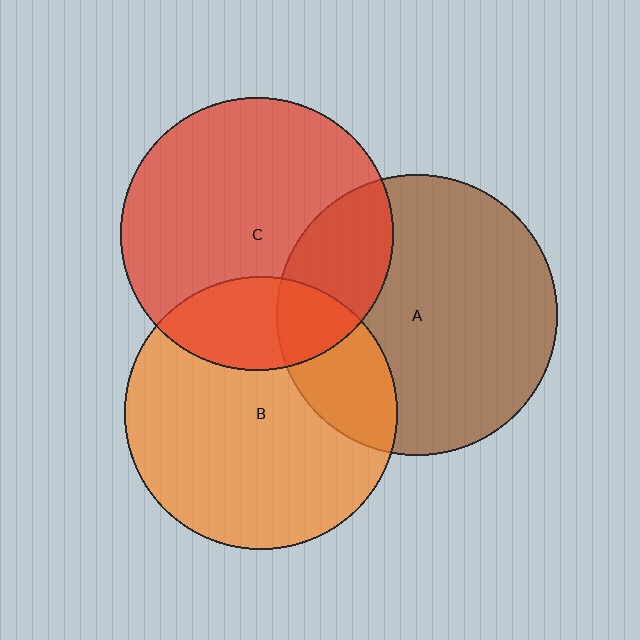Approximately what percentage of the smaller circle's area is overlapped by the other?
Approximately 25%.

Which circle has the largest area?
Circle A (brown).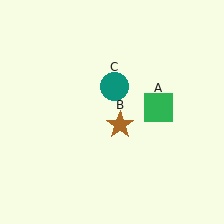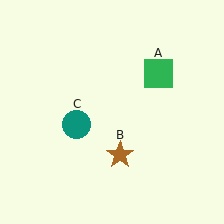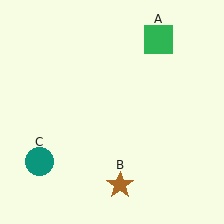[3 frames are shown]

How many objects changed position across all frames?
3 objects changed position: green square (object A), brown star (object B), teal circle (object C).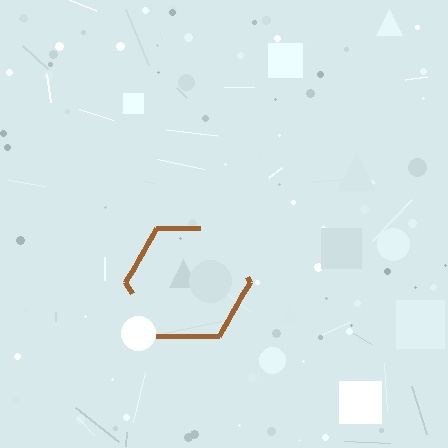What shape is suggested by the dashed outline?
The dashed outline suggests a hexagon.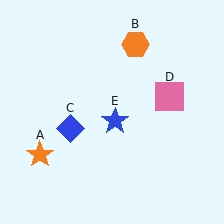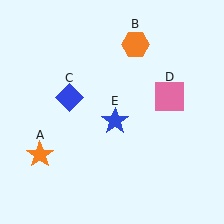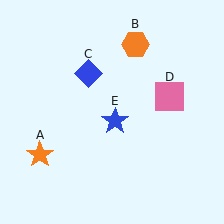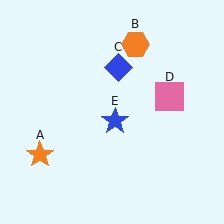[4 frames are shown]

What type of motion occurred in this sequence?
The blue diamond (object C) rotated clockwise around the center of the scene.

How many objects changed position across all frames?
1 object changed position: blue diamond (object C).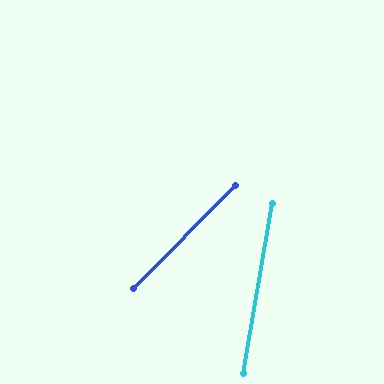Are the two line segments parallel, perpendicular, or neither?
Neither parallel nor perpendicular — they differ by about 35°.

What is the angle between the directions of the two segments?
Approximately 35 degrees.